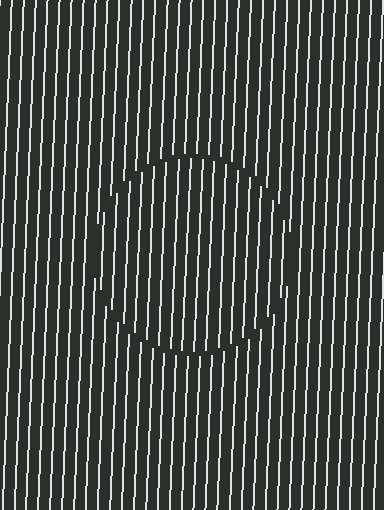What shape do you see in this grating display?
An illusory circle. The interior of the shape contains the same grating, shifted by half a period — the contour is defined by the phase discontinuity where line-ends from the inner and outer gratings abut.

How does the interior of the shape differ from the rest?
The interior of the shape contains the same grating, shifted by half a period — the contour is defined by the phase discontinuity where line-ends from the inner and outer gratings abut.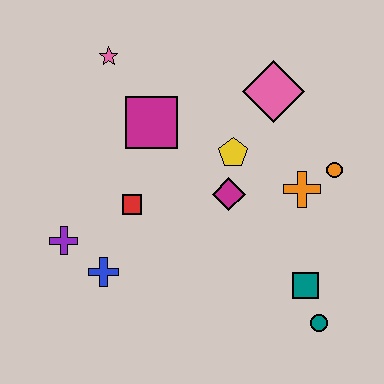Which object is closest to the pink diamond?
The yellow pentagon is closest to the pink diamond.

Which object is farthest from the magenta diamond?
The pink star is farthest from the magenta diamond.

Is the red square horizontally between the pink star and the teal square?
Yes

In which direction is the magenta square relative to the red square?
The magenta square is above the red square.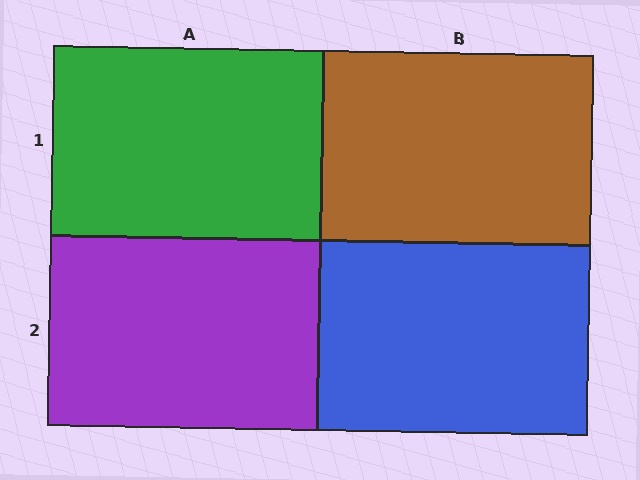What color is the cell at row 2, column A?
Purple.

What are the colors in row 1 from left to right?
Green, brown.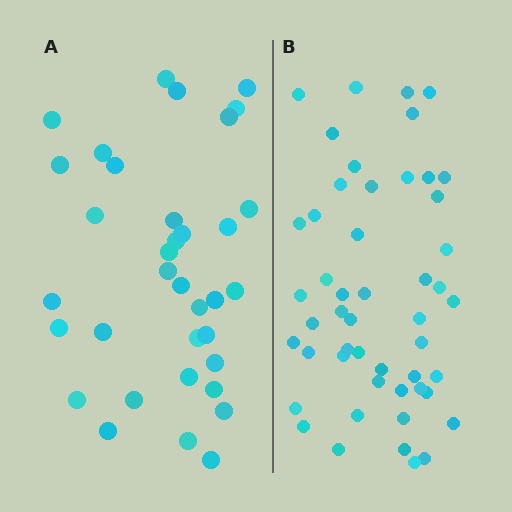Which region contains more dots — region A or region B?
Region B (the right region) has more dots.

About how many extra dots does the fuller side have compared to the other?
Region B has approximately 15 more dots than region A.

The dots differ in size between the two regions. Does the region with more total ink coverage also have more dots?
No. Region A has more total ink coverage because its dots are larger, but region B actually contains more individual dots. Total area can be misleading — the number of items is what matters here.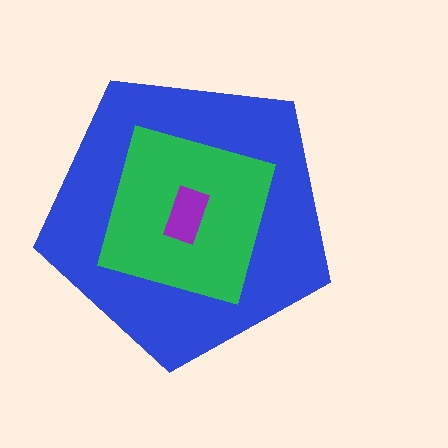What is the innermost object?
The purple rectangle.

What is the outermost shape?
The blue pentagon.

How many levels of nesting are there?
3.